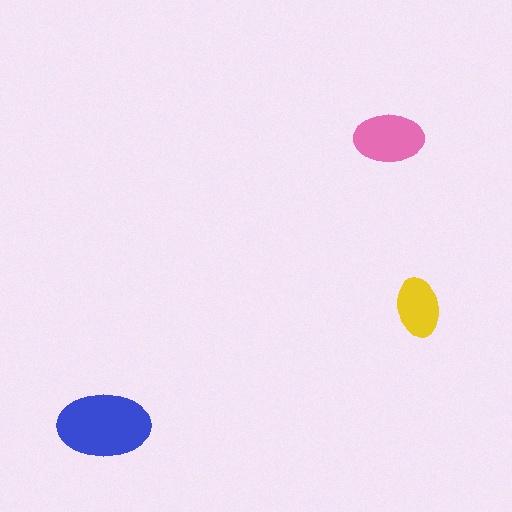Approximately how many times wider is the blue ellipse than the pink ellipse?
About 1.5 times wider.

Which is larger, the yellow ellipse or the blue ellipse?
The blue one.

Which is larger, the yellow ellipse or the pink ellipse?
The pink one.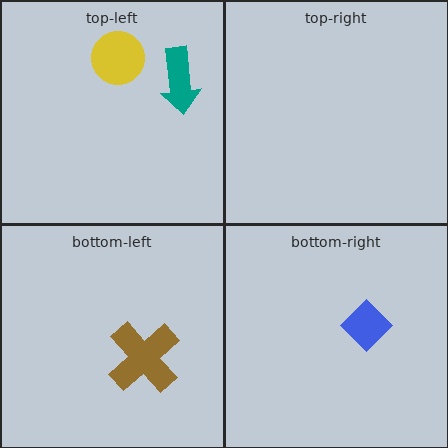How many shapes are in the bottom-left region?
1.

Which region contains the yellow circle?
The top-left region.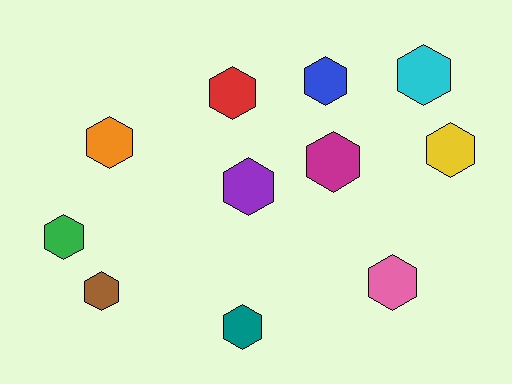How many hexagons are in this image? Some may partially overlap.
There are 11 hexagons.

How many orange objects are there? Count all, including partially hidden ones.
There is 1 orange object.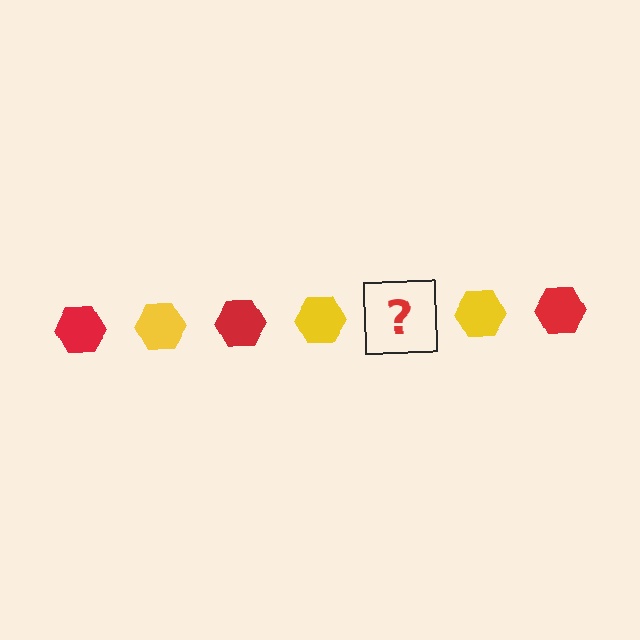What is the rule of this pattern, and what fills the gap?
The rule is that the pattern cycles through red, yellow hexagons. The gap should be filled with a red hexagon.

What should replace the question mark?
The question mark should be replaced with a red hexagon.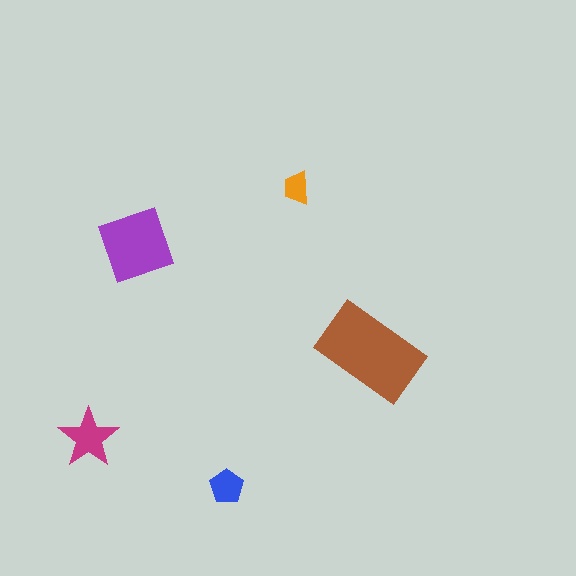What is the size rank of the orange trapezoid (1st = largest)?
5th.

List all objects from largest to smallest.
The brown rectangle, the purple diamond, the magenta star, the blue pentagon, the orange trapezoid.